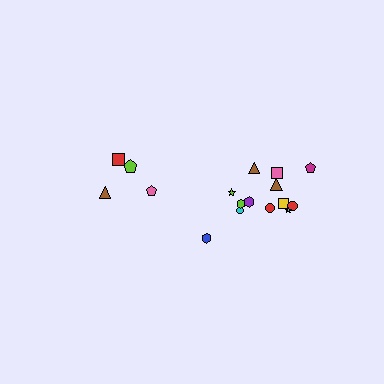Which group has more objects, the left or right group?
The right group.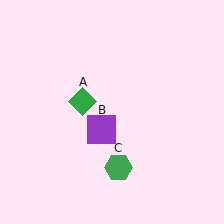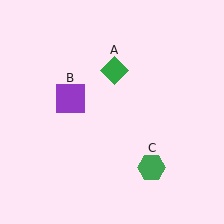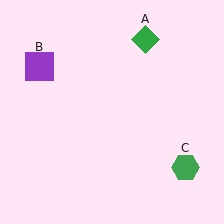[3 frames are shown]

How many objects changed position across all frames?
3 objects changed position: green diamond (object A), purple square (object B), green hexagon (object C).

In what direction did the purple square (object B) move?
The purple square (object B) moved up and to the left.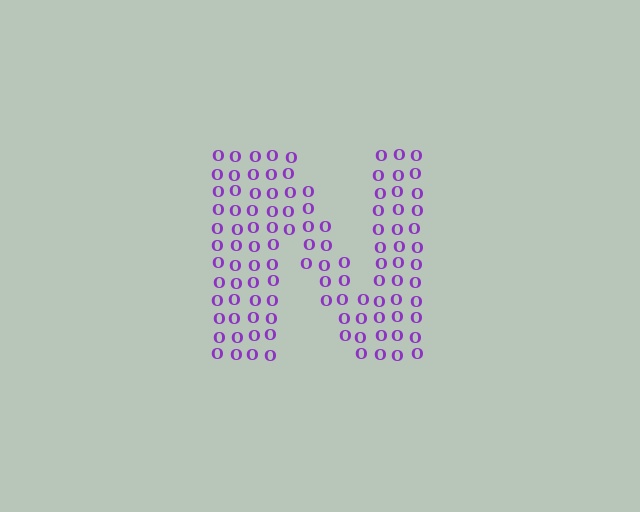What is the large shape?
The large shape is the letter N.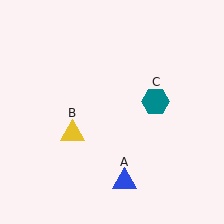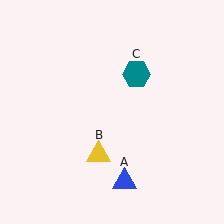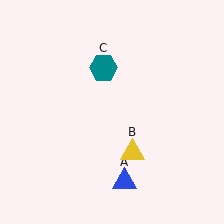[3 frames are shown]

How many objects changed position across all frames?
2 objects changed position: yellow triangle (object B), teal hexagon (object C).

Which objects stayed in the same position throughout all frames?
Blue triangle (object A) remained stationary.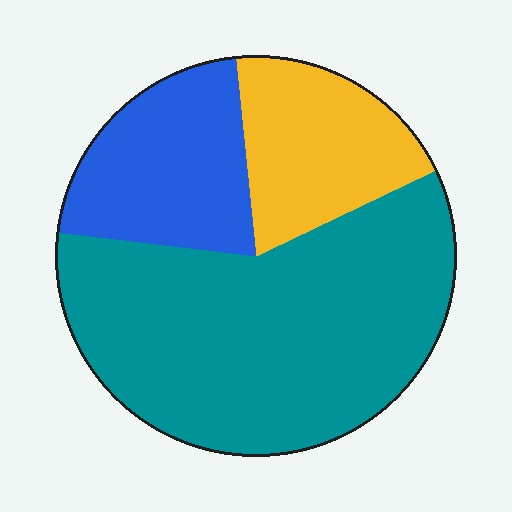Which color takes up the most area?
Teal, at roughly 60%.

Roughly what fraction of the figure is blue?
Blue takes up between a sixth and a third of the figure.